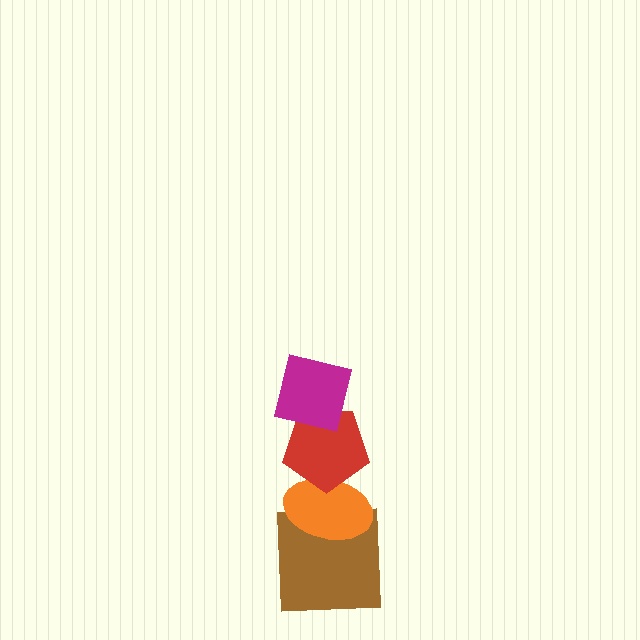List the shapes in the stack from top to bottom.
From top to bottom: the magenta square, the red pentagon, the orange ellipse, the brown square.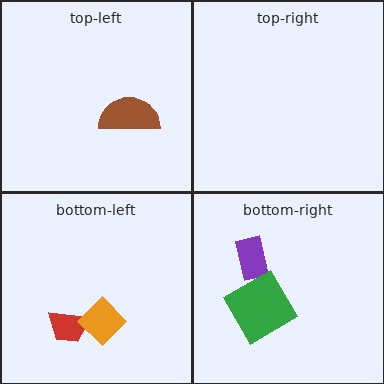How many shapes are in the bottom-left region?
2.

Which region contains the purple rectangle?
The bottom-right region.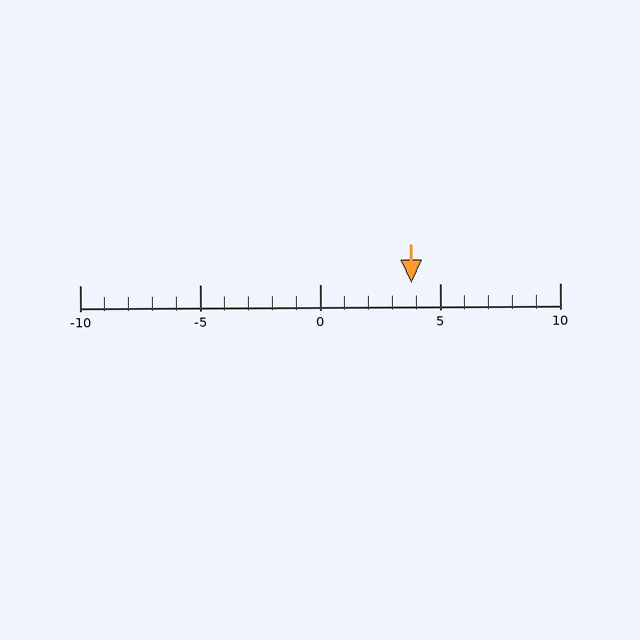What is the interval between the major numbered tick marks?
The major tick marks are spaced 5 units apart.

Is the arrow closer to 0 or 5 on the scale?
The arrow is closer to 5.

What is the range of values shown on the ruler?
The ruler shows values from -10 to 10.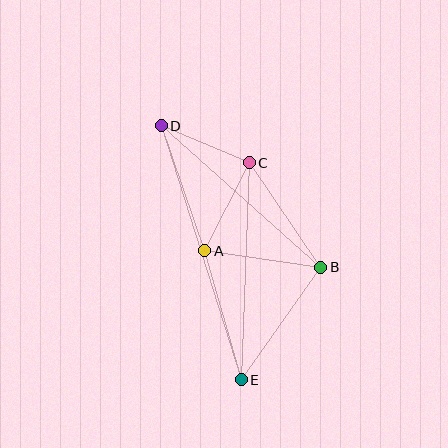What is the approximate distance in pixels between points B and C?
The distance between B and C is approximately 126 pixels.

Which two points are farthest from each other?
Points D and E are farthest from each other.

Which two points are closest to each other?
Points C and D are closest to each other.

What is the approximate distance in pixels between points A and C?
The distance between A and C is approximately 99 pixels.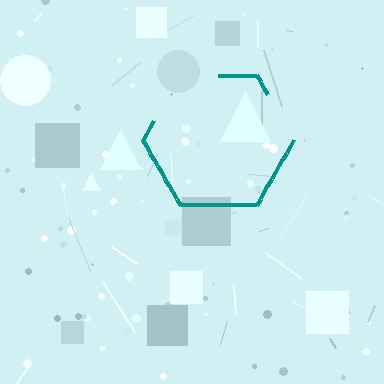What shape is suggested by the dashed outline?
The dashed outline suggests a hexagon.